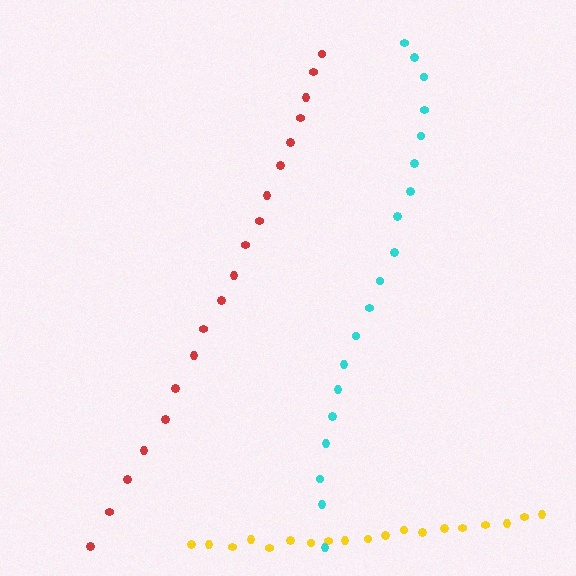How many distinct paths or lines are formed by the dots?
There are 3 distinct paths.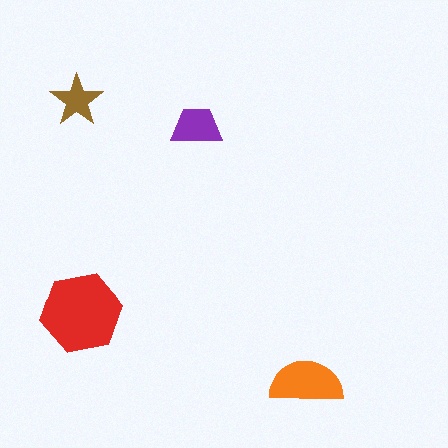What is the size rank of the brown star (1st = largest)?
4th.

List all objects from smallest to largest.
The brown star, the purple trapezoid, the orange semicircle, the red hexagon.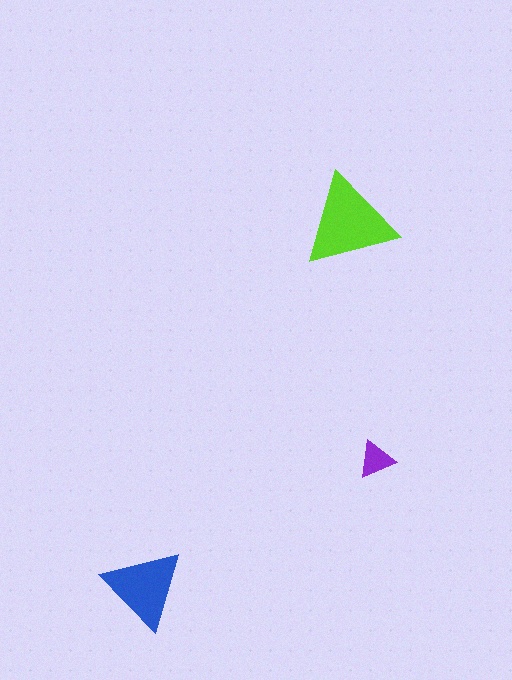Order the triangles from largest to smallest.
the lime one, the blue one, the purple one.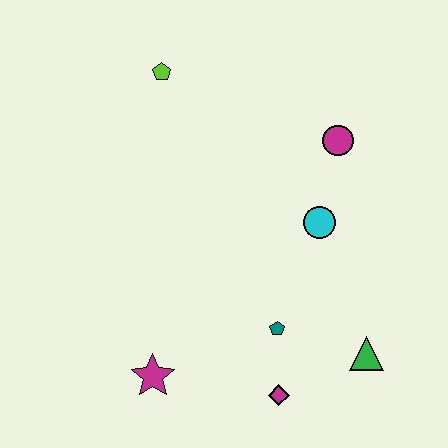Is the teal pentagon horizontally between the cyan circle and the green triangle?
No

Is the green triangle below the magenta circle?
Yes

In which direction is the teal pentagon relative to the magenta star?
The teal pentagon is to the right of the magenta star.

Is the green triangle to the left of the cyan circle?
No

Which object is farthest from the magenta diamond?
The lime pentagon is farthest from the magenta diamond.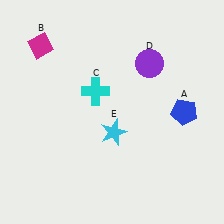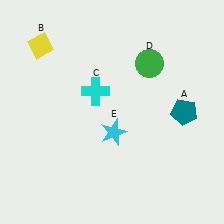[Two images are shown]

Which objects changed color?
A changed from blue to teal. B changed from magenta to yellow. D changed from purple to green.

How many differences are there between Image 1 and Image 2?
There are 3 differences between the two images.